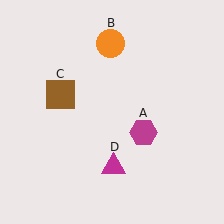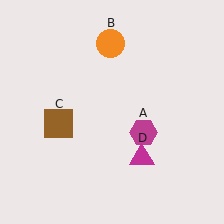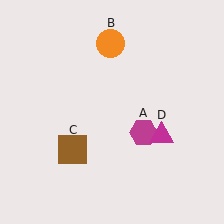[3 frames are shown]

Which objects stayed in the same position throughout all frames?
Magenta hexagon (object A) and orange circle (object B) remained stationary.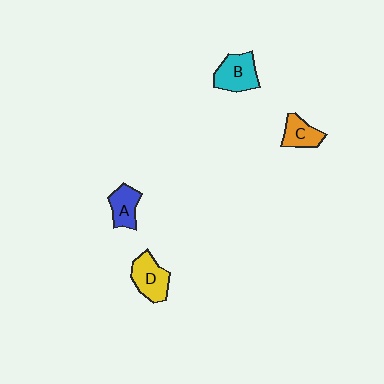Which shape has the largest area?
Shape B (cyan).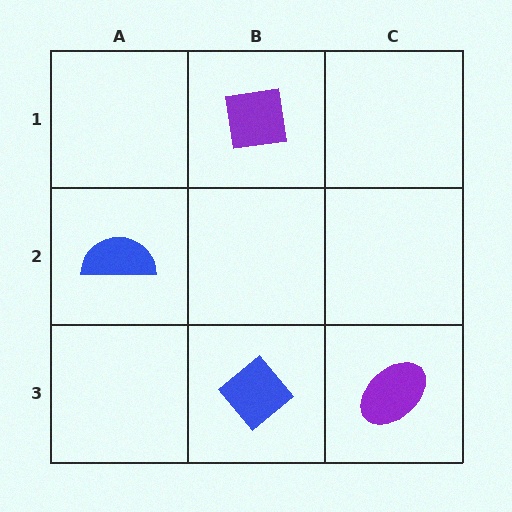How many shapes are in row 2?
1 shape.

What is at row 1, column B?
A purple square.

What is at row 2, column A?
A blue semicircle.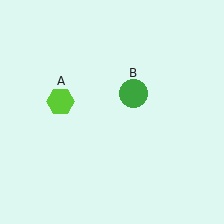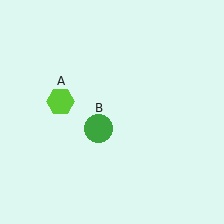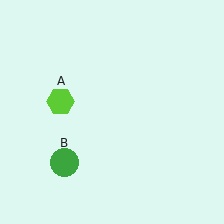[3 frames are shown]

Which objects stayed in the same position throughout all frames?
Lime hexagon (object A) remained stationary.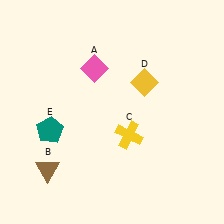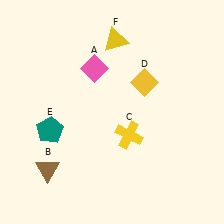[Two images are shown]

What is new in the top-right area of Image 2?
A yellow triangle (F) was added in the top-right area of Image 2.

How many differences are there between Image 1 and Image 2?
There is 1 difference between the two images.